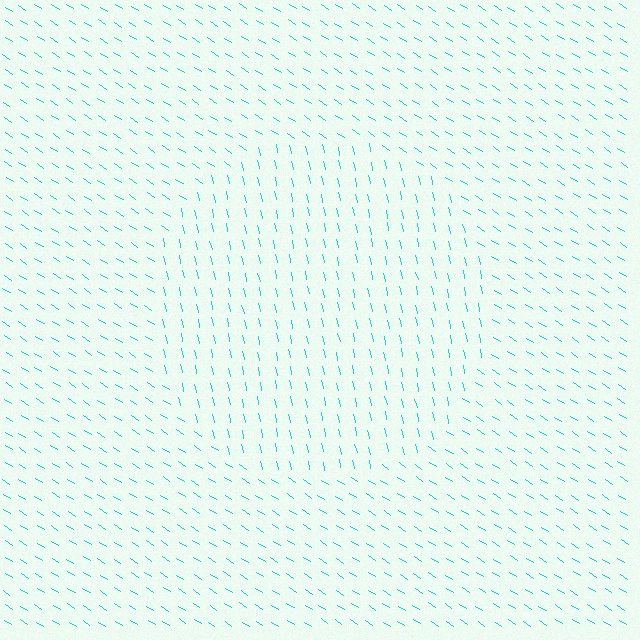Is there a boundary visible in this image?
Yes, there is a texture boundary formed by a change in line orientation.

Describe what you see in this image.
The image is filled with small cyan line segments. A circle region in the image has lines oriented differently from the surrounding lines, creating a visible texture boundary.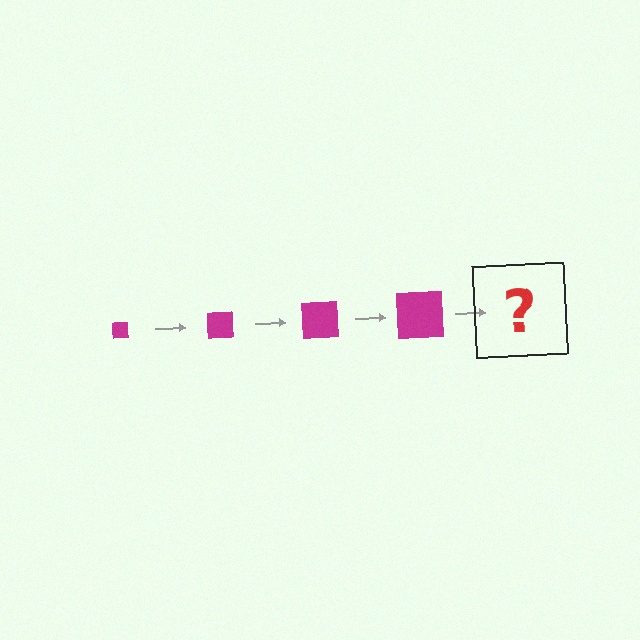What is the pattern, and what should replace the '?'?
The pattern is that the square gets progressively larger each step. The '?' should be a magenta square, larger than the previous one.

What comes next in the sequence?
The next element should be a magenta square, larger than the previous one.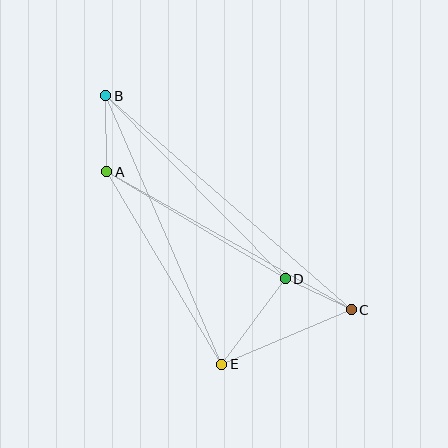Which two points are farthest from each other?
Points B and C are farthest from each other.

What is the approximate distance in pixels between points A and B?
The distance between A and B is approximately 76 pixels.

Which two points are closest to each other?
Points C and D are closest to each other.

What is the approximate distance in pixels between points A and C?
The distance between A and C is approximately 281 pixels.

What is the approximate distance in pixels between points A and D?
The distance between A and D is approximately 208 pixels.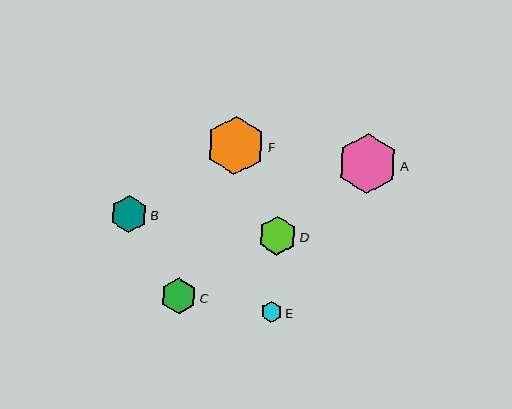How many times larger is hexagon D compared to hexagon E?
Hexagon D is approximately 1.8 times the size of hexagon E.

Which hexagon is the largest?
Hexagon A is the largest with a size of approximately 60 pixels.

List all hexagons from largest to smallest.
From largest to smallest: A, F, D, B, C, E.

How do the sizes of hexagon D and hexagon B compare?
Hexagon D and hexagon B are approximately the same size.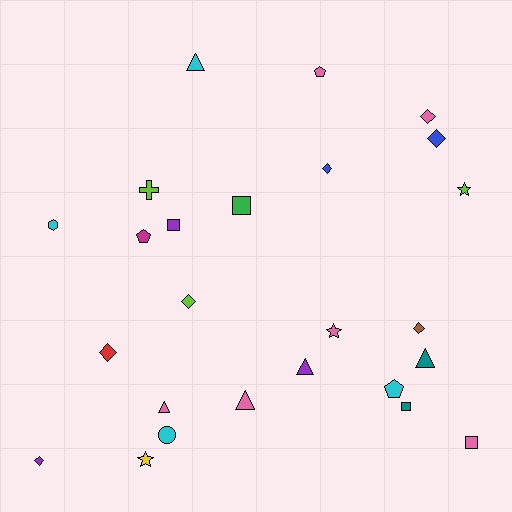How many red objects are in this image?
There is 1 red object.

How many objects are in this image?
There are 25 objects.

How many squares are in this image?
There are 4 squares.